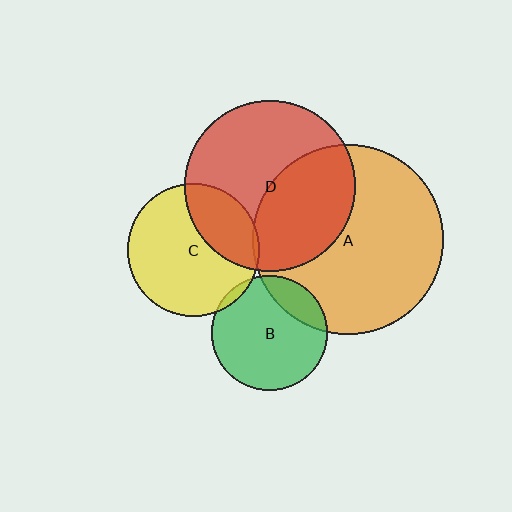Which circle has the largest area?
Circle A (orange).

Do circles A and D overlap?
Yes.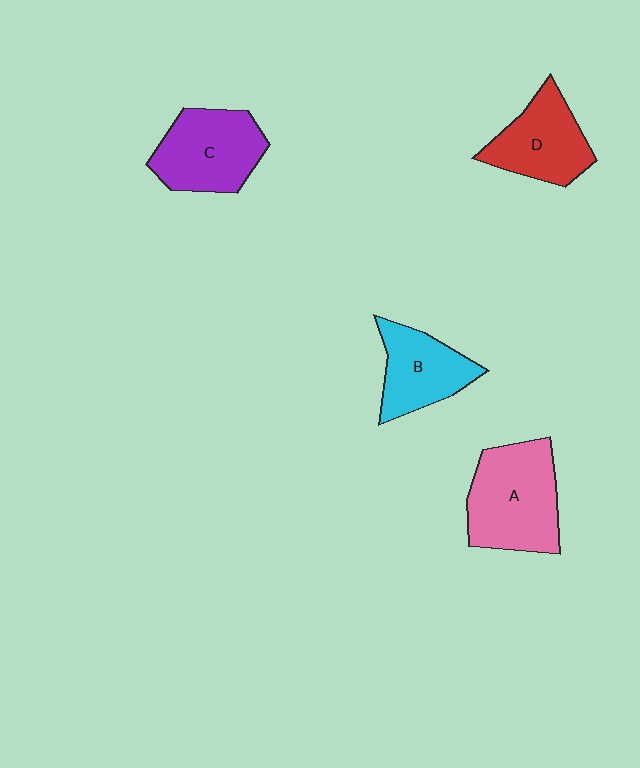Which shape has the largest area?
Shape A (pink).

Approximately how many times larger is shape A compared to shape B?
Approximately 1.4 times.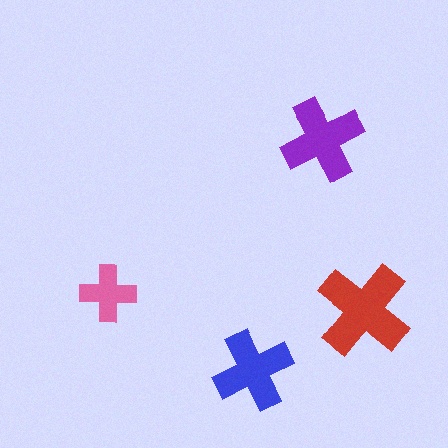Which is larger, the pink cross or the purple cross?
The purple one.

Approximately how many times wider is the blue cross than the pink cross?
About 1.5 times wider.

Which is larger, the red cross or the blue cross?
The red one.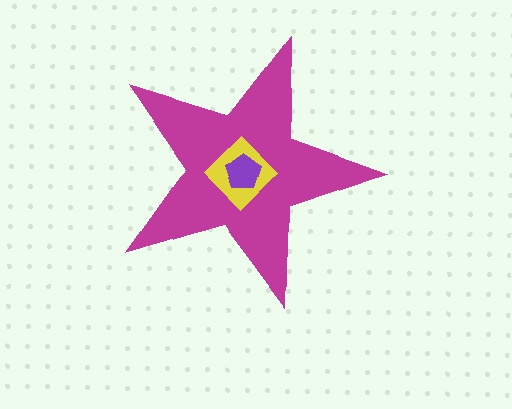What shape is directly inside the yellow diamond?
The purple pentagon.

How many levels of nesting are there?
3.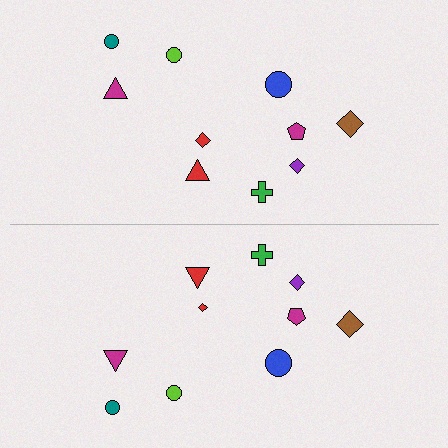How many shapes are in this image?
There are 20 shapes in this image.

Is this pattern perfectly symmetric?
No, the pattern is not perfectly symmetric. The red diamond on the bottom side has a different size than its mirror counterpart.